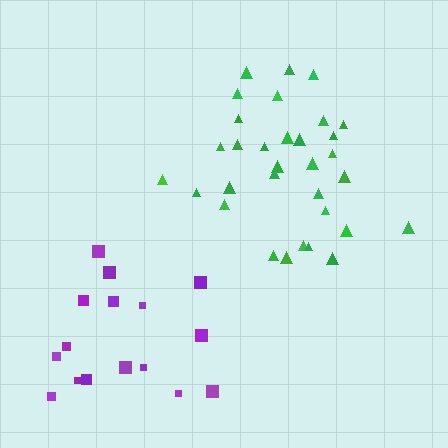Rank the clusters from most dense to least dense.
green, purple.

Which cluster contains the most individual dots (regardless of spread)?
Green (32).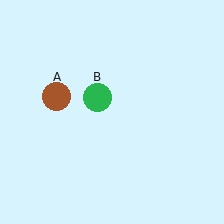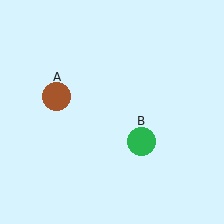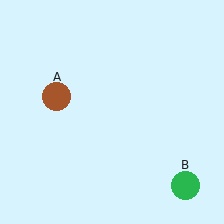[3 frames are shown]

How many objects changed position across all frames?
1 object changed position: green circle (object B).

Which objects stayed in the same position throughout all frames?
Brown circle (object A) remained stationary.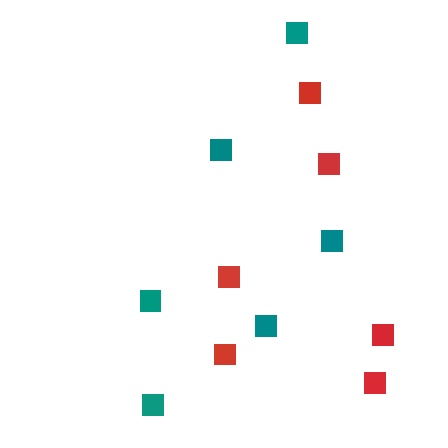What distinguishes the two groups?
There are 2 groups: one group of red squares (6) and one group of teal squares (6).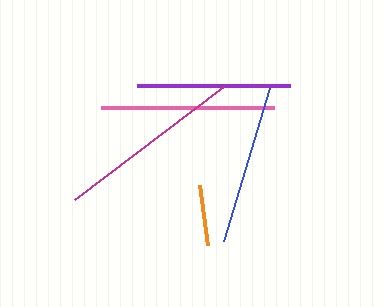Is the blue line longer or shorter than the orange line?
The blue line is longer than the orange line.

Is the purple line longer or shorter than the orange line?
The purple line is longer than the orange line.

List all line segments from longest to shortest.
From longest to shortest: magenta, pink, blue, purple, orange.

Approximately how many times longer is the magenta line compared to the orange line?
The magenta line is approximately 3.1 times the length of the orange line.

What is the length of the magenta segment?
The magenta segment is approximately 187 pixels long.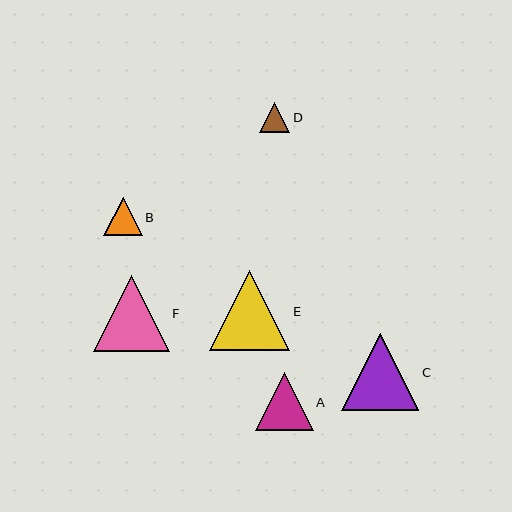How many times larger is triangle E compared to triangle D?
Triangle E is approximately 2.7 times the size of triangle D.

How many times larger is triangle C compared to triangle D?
Triangle C is approximately 2.6 times the size of triangle D.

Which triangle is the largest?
Triangle E is the largest with a size of approximately 80 pixels.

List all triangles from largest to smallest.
From largest to smallest: E, C, F, A, B, D.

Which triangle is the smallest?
Triangle D is the smallest with a size of approximately 30 pixels.